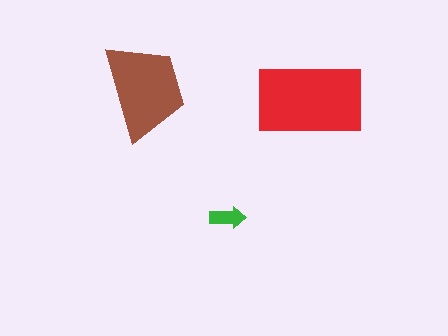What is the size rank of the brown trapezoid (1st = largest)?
2nd.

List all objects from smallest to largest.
The green arrow, the brown trapezoid, the red rectangle.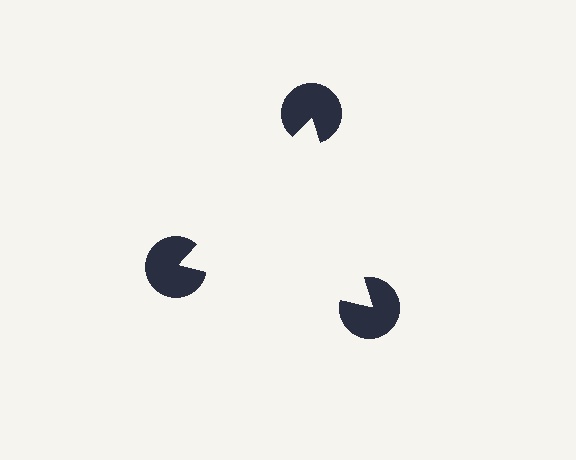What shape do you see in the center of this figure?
An illusory triangle — its edges are inferred from the aligned wedge cuts in the pac-man discs, not physically drawn.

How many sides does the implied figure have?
3 sides.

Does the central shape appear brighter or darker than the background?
It typically appears slightly brighter than the background, even though no actual brightness change is drawn.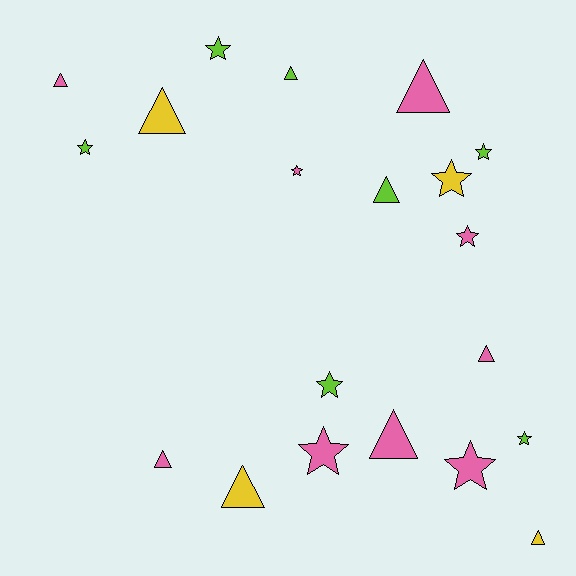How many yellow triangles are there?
There are 3 yellow triangles.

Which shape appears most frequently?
Triangle, with 10 objects.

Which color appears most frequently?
Pink, with 9 objects.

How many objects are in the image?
There are 20 objects.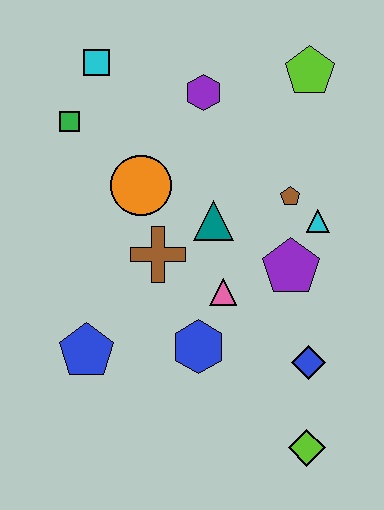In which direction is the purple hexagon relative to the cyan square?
The purple hexagon is to the right of the cyan square.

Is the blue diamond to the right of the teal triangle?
Yes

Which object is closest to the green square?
The cyan square is closest to the green square.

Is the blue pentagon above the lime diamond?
Yes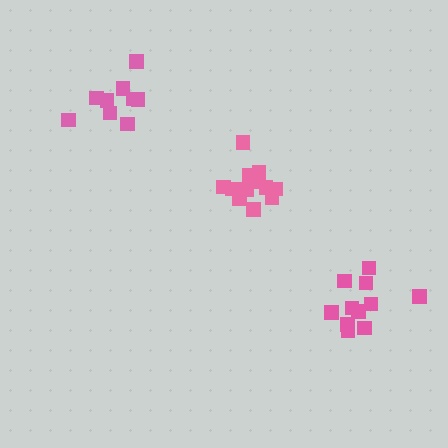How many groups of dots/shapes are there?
There are 3 groups.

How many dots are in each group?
Group 1: 9 dots, Group 2: 12 dots, Group 3: 12 dots (33 total).